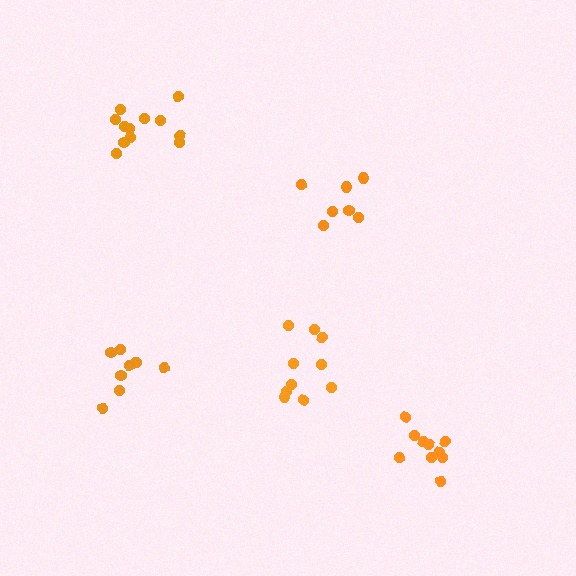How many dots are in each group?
Group 1: 7 dots, Group 2: 10 dots, Group 3: 12 dots, Group 4: 8 dots, Group 5: 10 dots (47 total).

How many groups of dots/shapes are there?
There are 5 groups.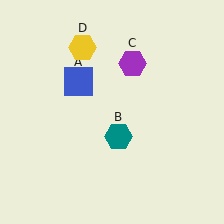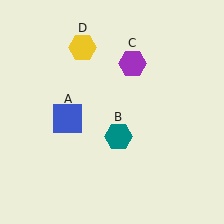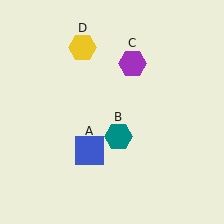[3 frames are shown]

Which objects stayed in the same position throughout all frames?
Teal hexagon (object B) and purple hexagon (object C) and yellow hexagon (object D) remained stationary.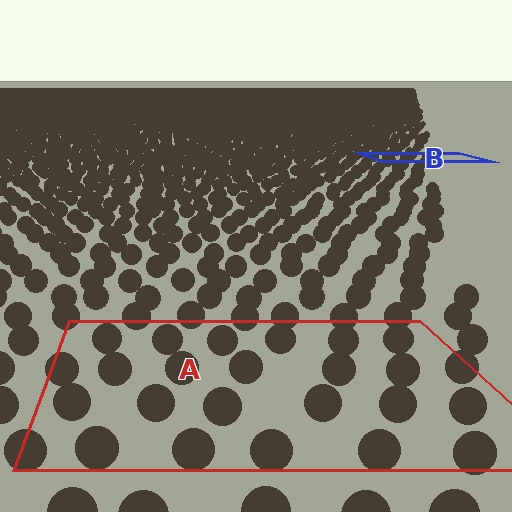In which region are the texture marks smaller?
The texture marks are smaller in region B, because it is farther away.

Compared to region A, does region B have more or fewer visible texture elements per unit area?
Region B has more texture elements per unit area — they are packed more densely because it is farther away.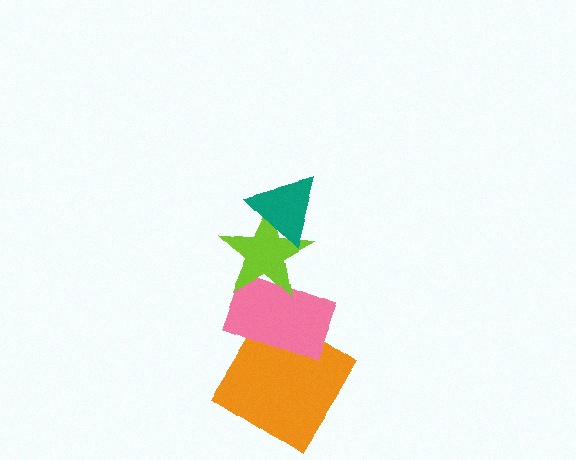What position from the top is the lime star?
The lime star is 2nd from the top.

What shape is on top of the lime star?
The teal triangle is on top of the lime star.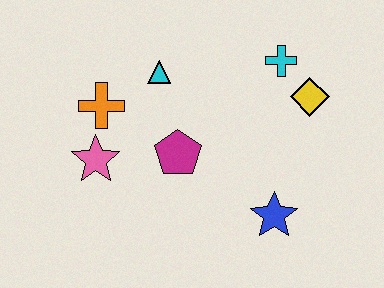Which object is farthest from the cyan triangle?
The blue star is farthest from the cyan triangle.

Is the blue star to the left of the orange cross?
No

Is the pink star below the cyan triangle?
Yes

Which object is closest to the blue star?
The magenta pentagon is closest to the blue star.